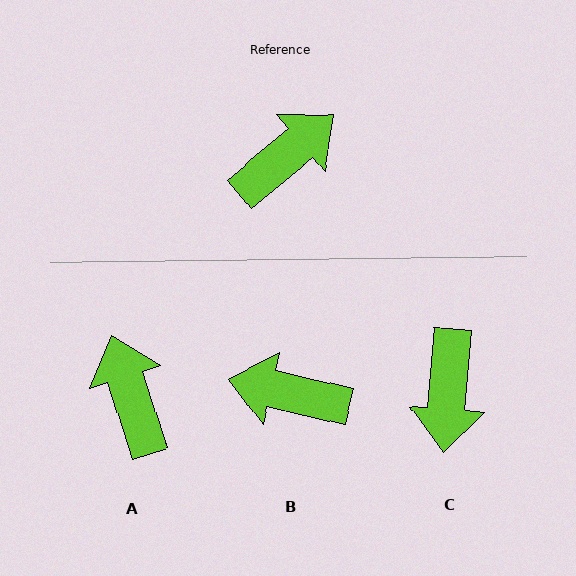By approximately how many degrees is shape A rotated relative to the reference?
Approximately 68 degrees counter-clockwise.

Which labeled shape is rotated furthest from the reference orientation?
C, about 134 degrees away.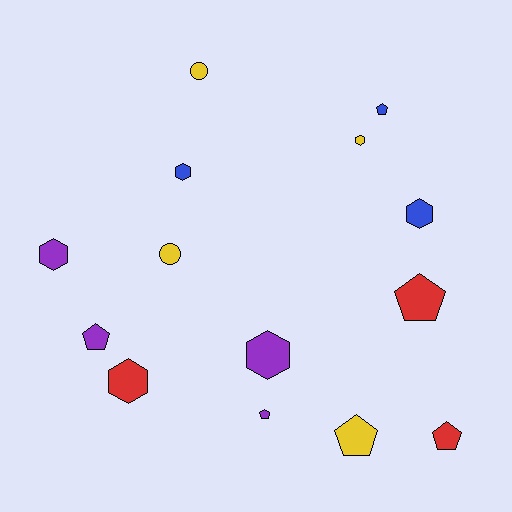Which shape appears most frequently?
Pentagon, with 6 objects.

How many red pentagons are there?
There are 2 red pentagons.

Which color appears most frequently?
Purple, with 4 objects.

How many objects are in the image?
There are 14 objects.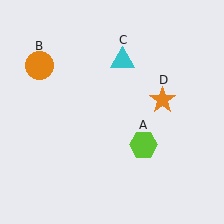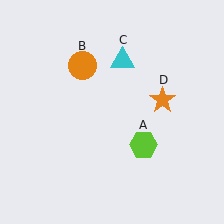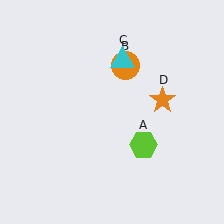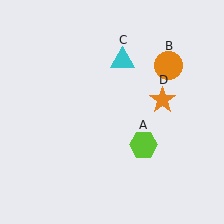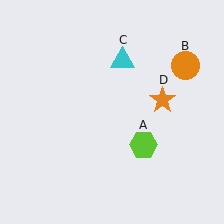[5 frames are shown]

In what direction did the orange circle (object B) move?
The orange circle (object B) moved right.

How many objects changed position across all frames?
1 object changed position: orange circle (object B).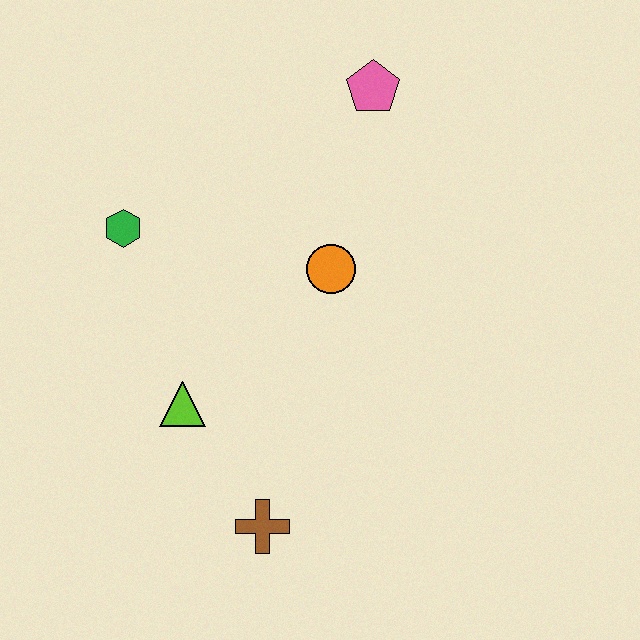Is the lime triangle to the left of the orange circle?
Yes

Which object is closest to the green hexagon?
The lime triangle is closest to the green hexagon.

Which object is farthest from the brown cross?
The pink pentagon is farthest from the brown cross.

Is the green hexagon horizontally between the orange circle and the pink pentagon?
No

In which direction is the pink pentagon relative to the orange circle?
The pink pentagon is above the orange circle.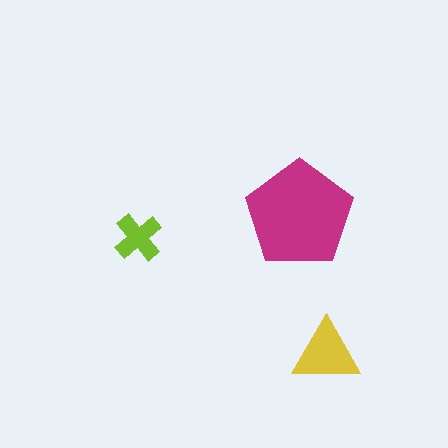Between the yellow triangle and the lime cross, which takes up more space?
The yellow triangle.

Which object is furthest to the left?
The lime cross is leftmost.